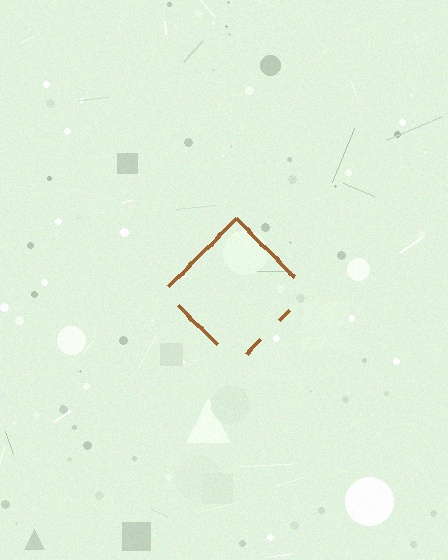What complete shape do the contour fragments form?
The contour fragments form a diamond.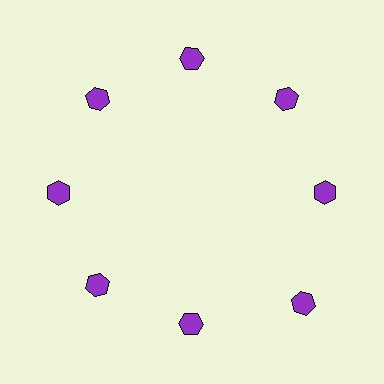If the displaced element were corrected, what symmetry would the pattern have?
It would have 8-fold rotational symmetry — the pattern would map onto itself every 45 degrees.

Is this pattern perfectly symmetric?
No. The 8 purple hexagons are arranged in a ring, but one element near the 4 o'clock position is pushed outward from the center, breaking the 8-fold rotational symmetry.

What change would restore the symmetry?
The symmetry would be restored by moving it inward, back onto the ring so that all 8 hexagons sit at equal angles and equal distance from the center.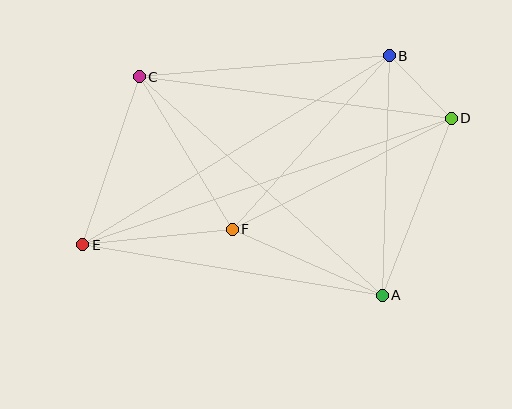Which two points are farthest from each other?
Points D and E are farthest from each other.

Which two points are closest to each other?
Points B and D are closest to each other.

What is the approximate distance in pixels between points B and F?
The distance between B and F is approximately 234 pixels.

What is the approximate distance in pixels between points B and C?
The distance between B and C is approximately 251 pixels.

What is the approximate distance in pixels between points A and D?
The distance between A and D is approximately 190 pixels.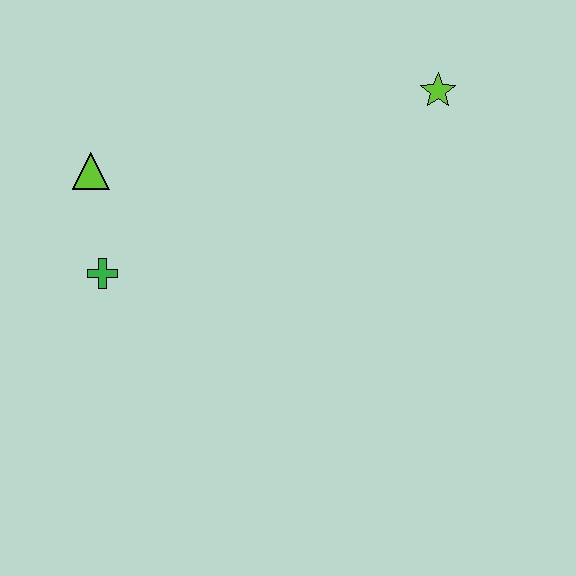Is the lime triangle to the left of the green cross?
Yes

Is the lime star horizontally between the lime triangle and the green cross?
No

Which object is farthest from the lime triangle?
The lime star is farthest from the lime triangle.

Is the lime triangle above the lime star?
No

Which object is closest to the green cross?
The lime triangle is closest to the green cross.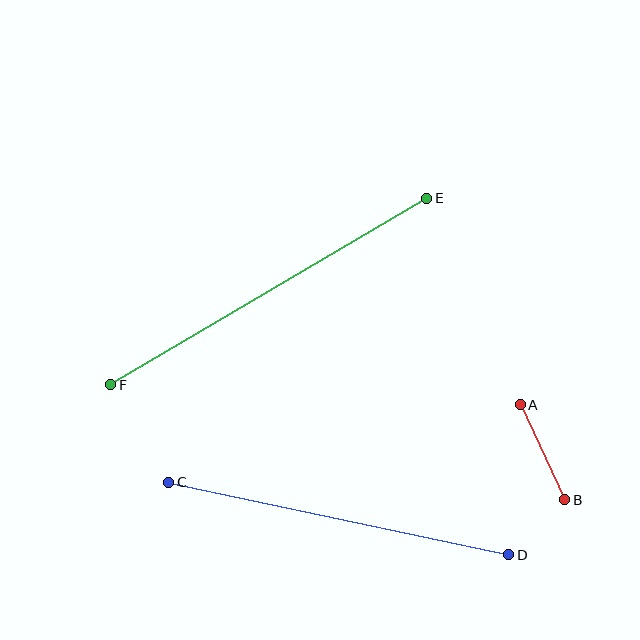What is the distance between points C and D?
The distance is approximately 348 pixels.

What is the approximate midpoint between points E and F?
The midpoint is at approximately (269, 292) pixels.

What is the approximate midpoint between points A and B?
The midpoint is at approximately (543, 452) pixels.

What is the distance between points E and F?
The distance is approximately 367 pixels.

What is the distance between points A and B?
The distance is approximately 105 pixels.